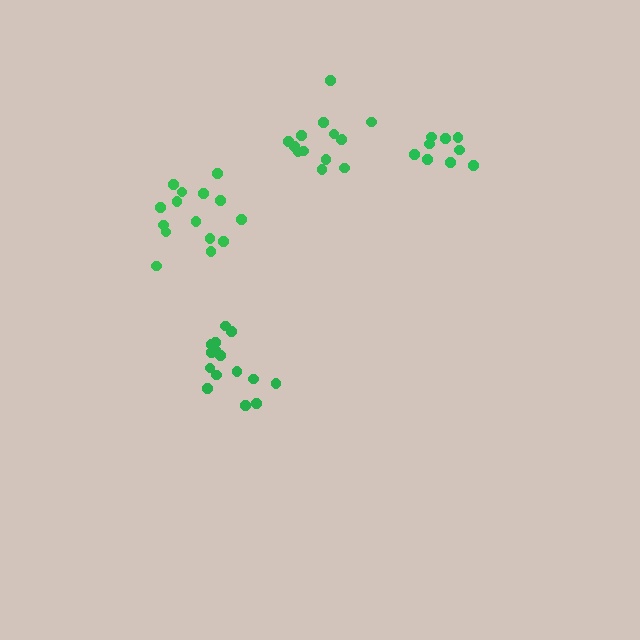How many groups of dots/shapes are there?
There are 4 groups.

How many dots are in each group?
Group 1: 9 dots, Group 2: 15 dots, Group 3: 14 dots, Group 4: 15 dots (53 total).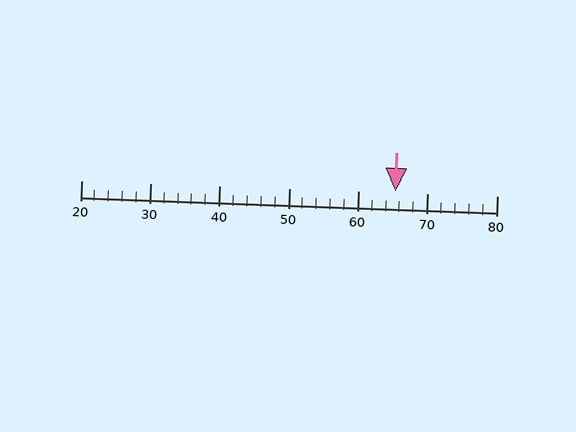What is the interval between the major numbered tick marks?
The major tick marks are spaced 10 units apart.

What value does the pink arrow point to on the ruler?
The pink arrow points to approximately 65.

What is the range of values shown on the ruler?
The ruler shows values from 20 to 80.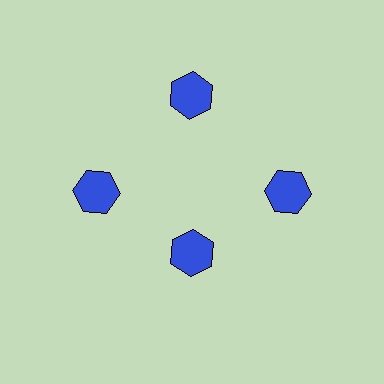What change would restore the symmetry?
The symmetry would be restored by moving it outward, back onto the ring so that all 4 hexagons sit at equal angles and equal distance from the center.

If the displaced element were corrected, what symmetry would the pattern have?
It would have 4-fold rotational symmetry — the pattern would map onto itself every 90 degrees.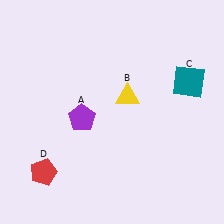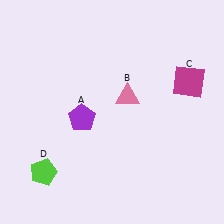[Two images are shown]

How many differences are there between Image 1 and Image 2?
There are 3 differences between the two images.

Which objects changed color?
B changed from yellow to pink. C changed from teal to magenta. D changed from red to lime.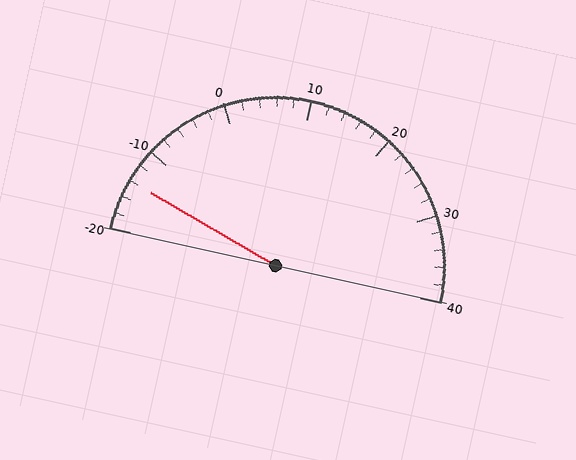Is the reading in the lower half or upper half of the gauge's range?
The reading is in the lower half of the range (-20 to 40).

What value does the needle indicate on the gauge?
The needle indicates approximately -14.